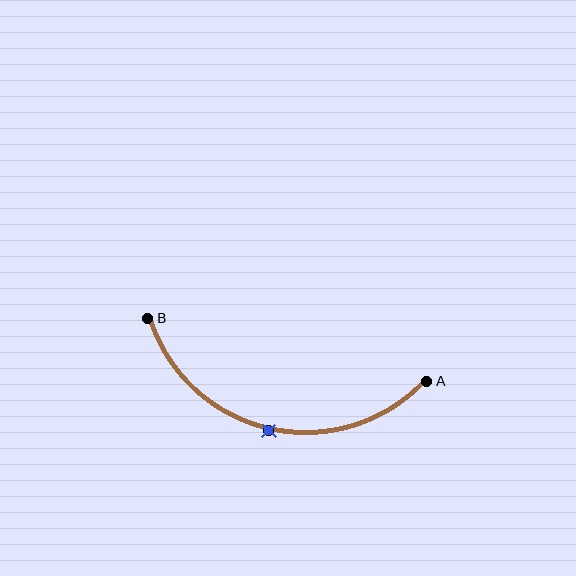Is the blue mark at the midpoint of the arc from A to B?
Yes. The blue mark lies on the arc at equal arc-length from both A and B — it is the arc midpoint.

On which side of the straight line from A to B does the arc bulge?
The arc bulges below the straight line connecting A and B.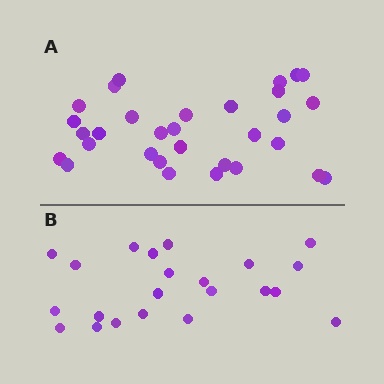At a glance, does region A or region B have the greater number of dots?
Region A (the top region) has more dots.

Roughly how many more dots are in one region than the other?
Region A has roughly 8 or so more dots than region B.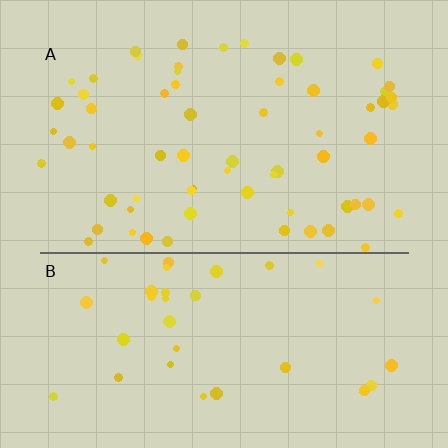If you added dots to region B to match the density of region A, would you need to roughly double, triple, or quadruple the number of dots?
Approximately double.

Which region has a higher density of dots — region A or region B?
A (the top).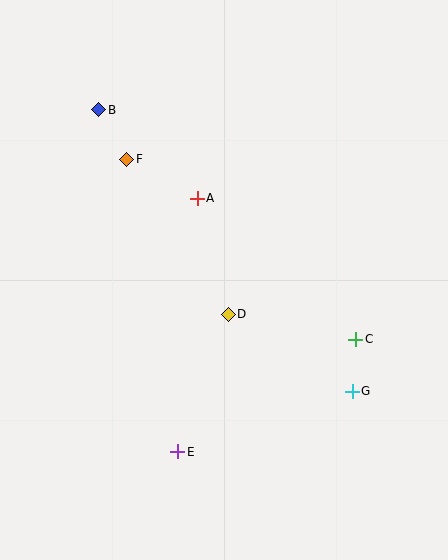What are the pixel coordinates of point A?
Point A is at (197, 198).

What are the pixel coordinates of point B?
Point B is at (99, 110).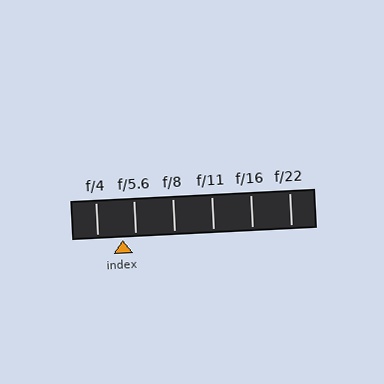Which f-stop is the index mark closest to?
The index mark is closest to f/5.6.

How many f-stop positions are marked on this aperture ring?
There are 6 f-stop positions marked.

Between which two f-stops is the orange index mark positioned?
The index mark is between f/4 and f/5.6.